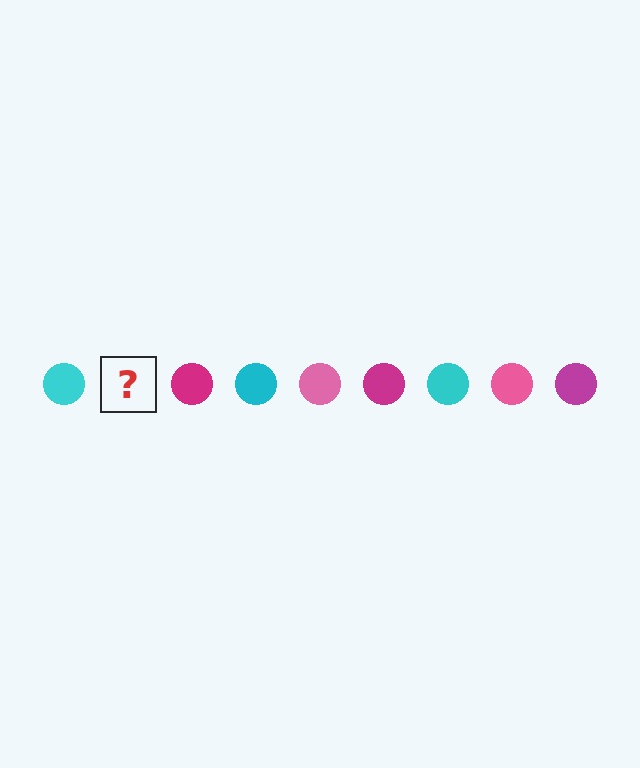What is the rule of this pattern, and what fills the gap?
The rule is that the pattern cycles through cyan, pink, magenta circles. The gap should be filled with a pink circle.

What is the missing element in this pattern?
The missing element is a pink circle.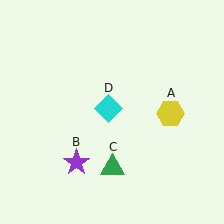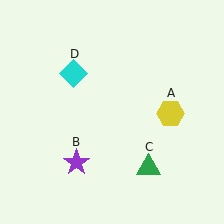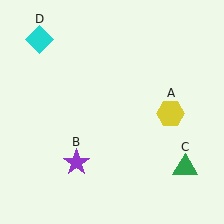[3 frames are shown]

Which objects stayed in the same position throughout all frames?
Yellow hexagon (object A) and purple star (object B) remained stationary.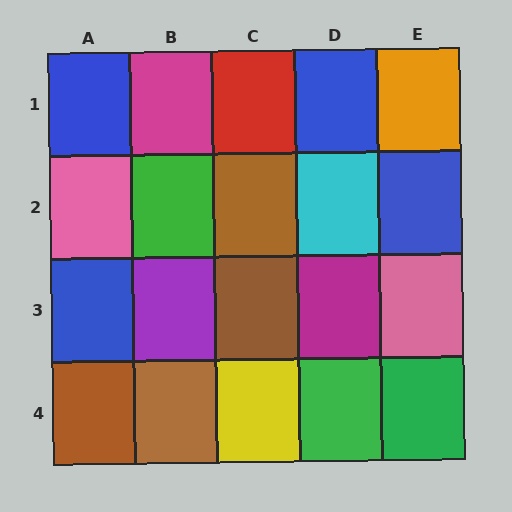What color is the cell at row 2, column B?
Green.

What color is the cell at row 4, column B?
Brown.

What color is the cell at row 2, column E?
Blue.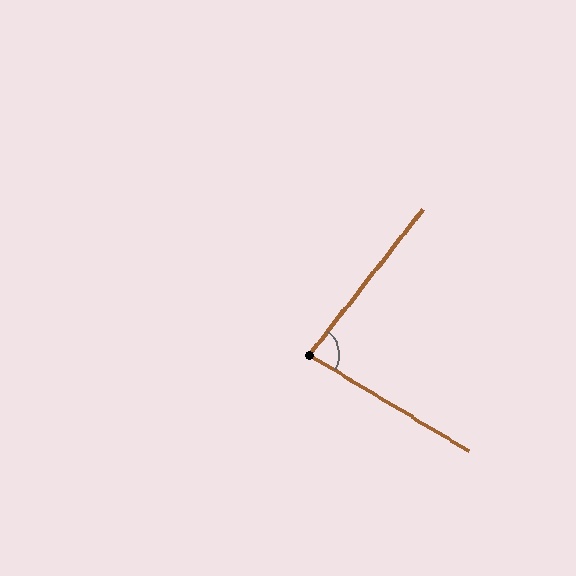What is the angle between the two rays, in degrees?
Approximately 83 degrees.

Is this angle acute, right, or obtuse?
It is acute.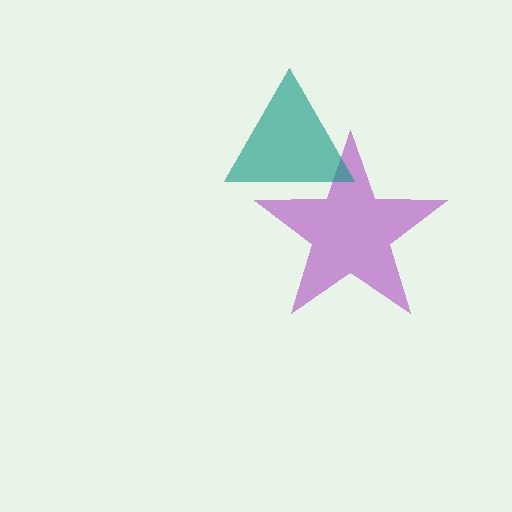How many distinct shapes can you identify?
There are 2 distinct shapes: a purple star, a teal triangle.